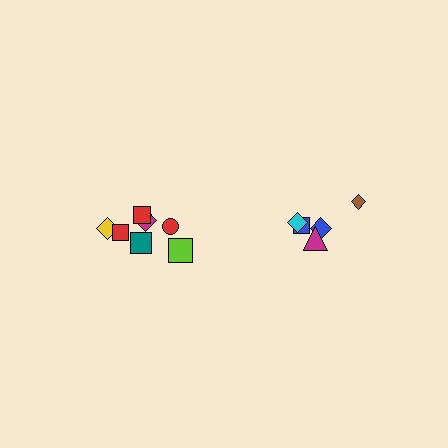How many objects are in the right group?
There are 5 objects.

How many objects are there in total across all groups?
There are 12 objects.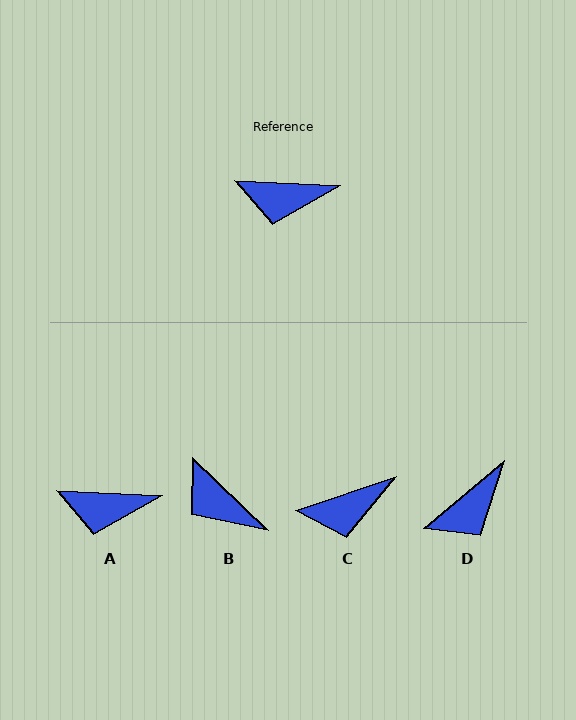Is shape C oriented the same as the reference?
No, it is off by about 21 degrees.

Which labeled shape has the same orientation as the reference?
A.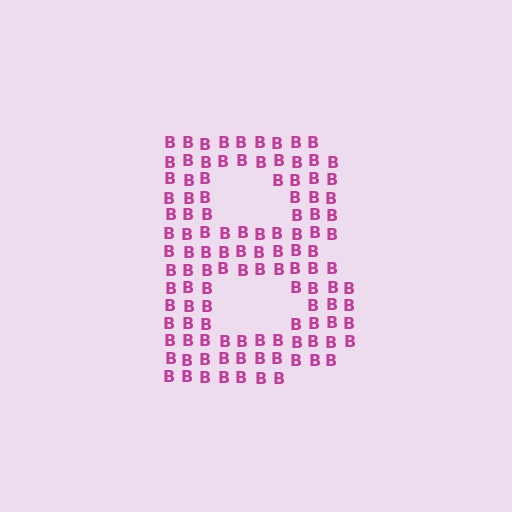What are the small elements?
The small elements are letter B's.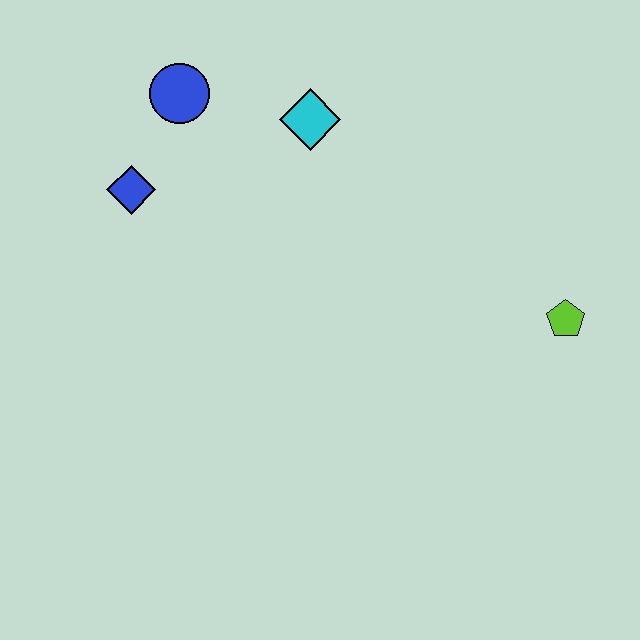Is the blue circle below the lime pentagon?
No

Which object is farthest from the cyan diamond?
The lime pentagon is farthest from the cyan diamond.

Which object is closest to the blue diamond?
The blue circle is closest to the blue diamond.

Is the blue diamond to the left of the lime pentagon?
Yes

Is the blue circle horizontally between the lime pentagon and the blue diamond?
Yes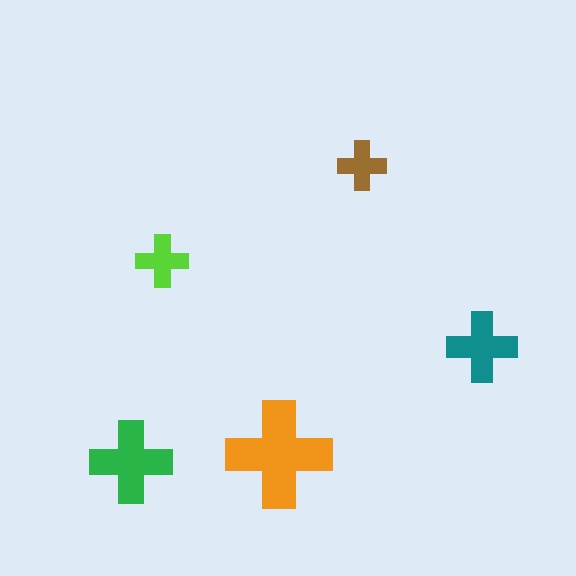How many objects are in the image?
There are 5 objects in the image.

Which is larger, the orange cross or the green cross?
The orange one.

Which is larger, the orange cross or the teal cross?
The orange one.